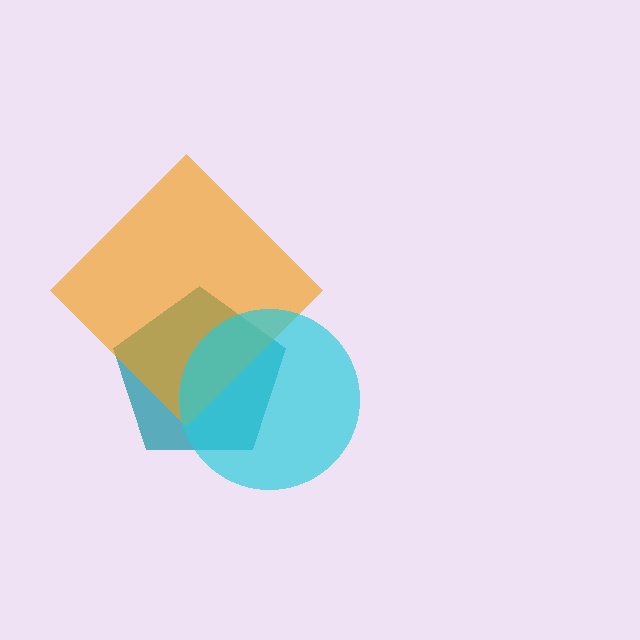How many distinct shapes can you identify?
There are 3 distinct shapes: a teal pentagon, an orange diamond, a cyan circle.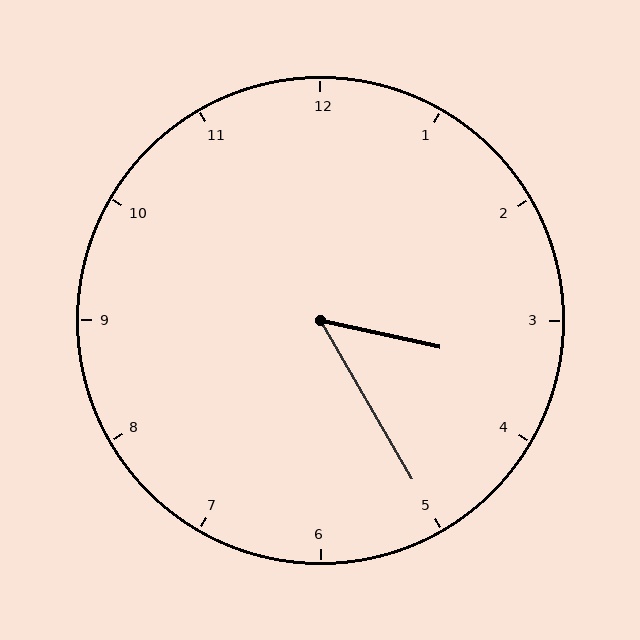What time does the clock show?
3:25.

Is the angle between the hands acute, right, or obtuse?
It is acute.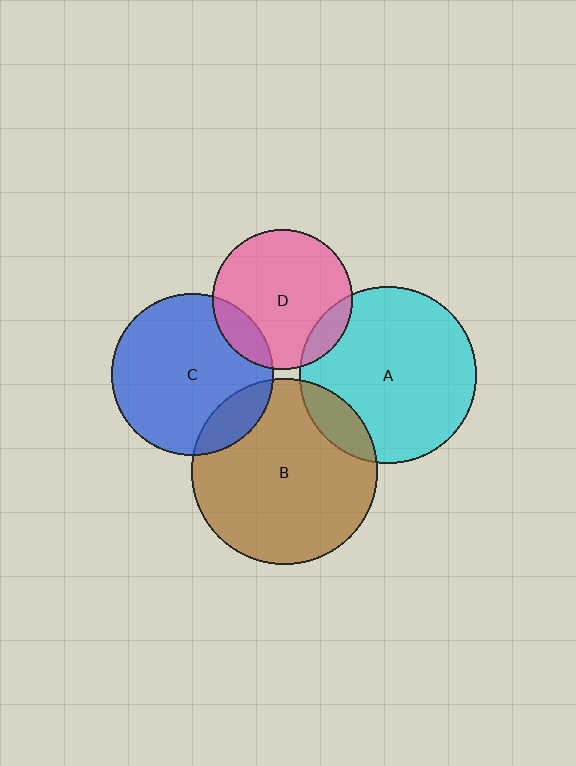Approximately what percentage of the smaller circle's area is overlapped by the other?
Approximately 15%.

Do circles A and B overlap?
Yes.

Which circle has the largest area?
Circle B (brown).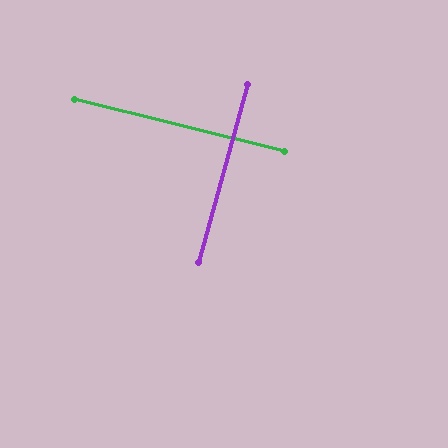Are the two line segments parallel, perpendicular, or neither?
Perpendicular — they meet at approximately 88°.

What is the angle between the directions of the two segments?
Approximately 88 degrees.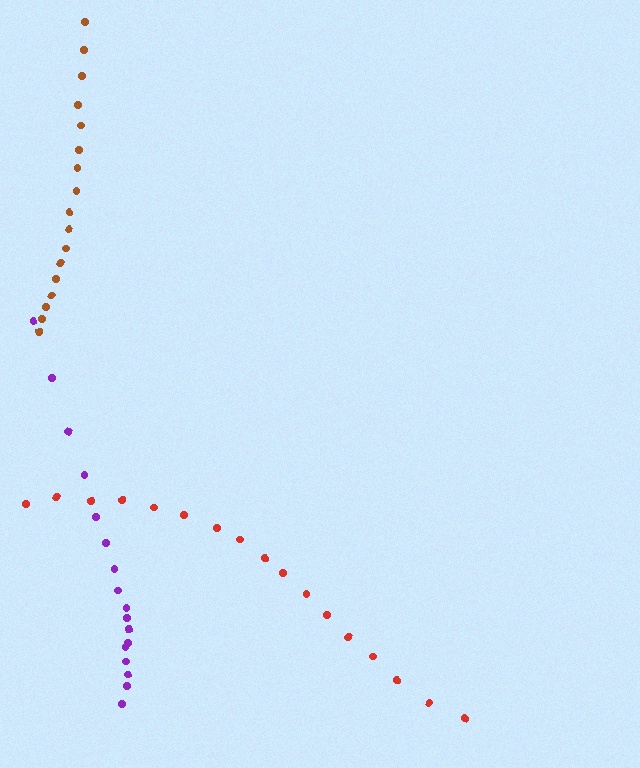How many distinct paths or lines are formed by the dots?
There are 3 distinct paths.